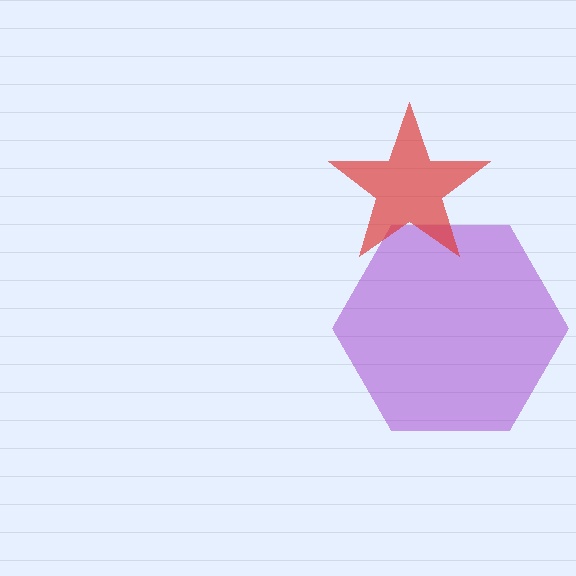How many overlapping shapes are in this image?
There are 2 overlapping shapes in the image.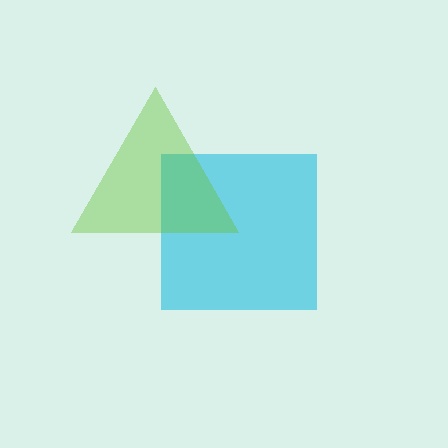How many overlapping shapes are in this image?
There are 2 overlapping shapes in the image.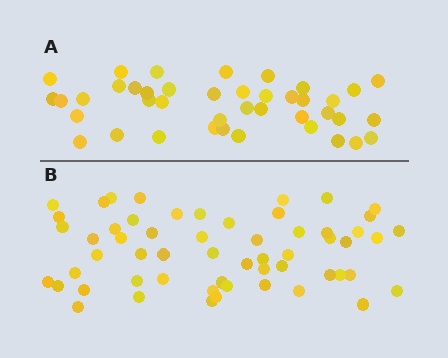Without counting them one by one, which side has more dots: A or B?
Region B (the bottom region) has more dots.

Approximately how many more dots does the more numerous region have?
Region B has approximately 15 more dots than region A.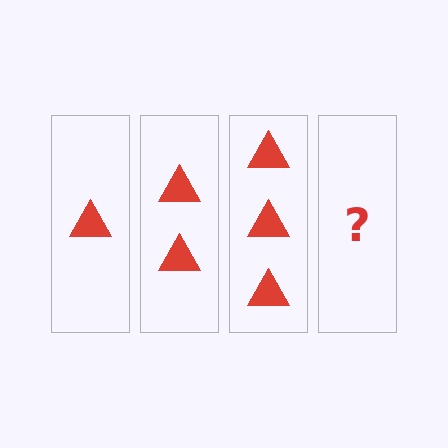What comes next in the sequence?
The next element should be 4 triangles.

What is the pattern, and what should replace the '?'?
The pattern is that each step adds one more triangle. The '?' should be 4 triangles.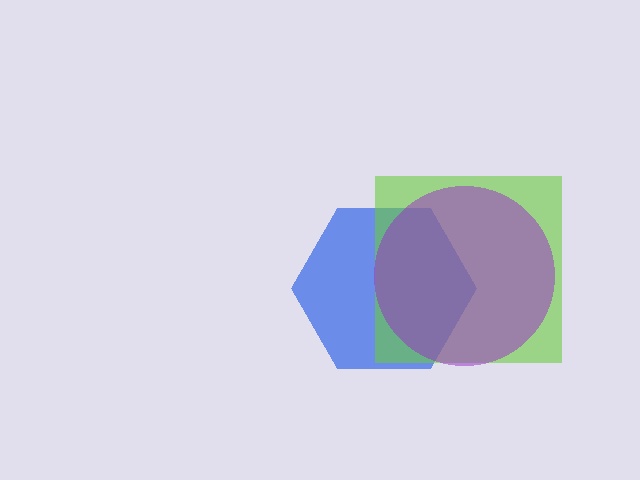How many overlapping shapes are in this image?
There are 3 overlapping shapes in the image.